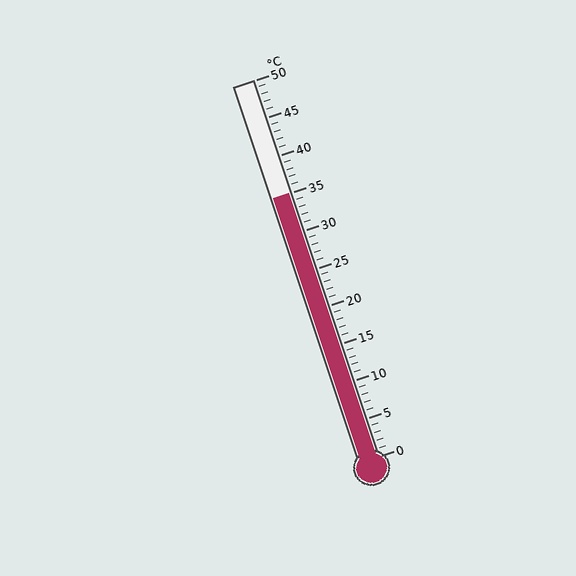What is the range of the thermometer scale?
The thermometer scale ranges from 0°C to 50°C.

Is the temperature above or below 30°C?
The temperature is above 30°C.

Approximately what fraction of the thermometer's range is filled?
The thermometer is filled to approximately 70% of its range.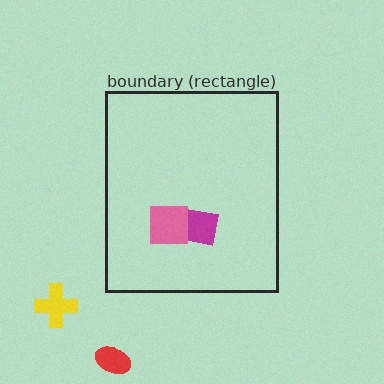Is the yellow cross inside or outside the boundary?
Outside.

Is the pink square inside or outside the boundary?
Inside.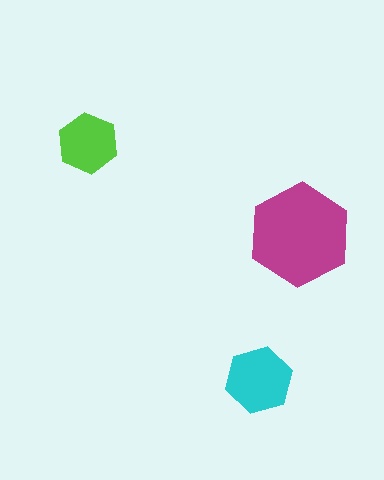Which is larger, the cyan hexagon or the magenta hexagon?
The magenta one.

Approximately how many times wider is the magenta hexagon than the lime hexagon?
About 1.5 times wider.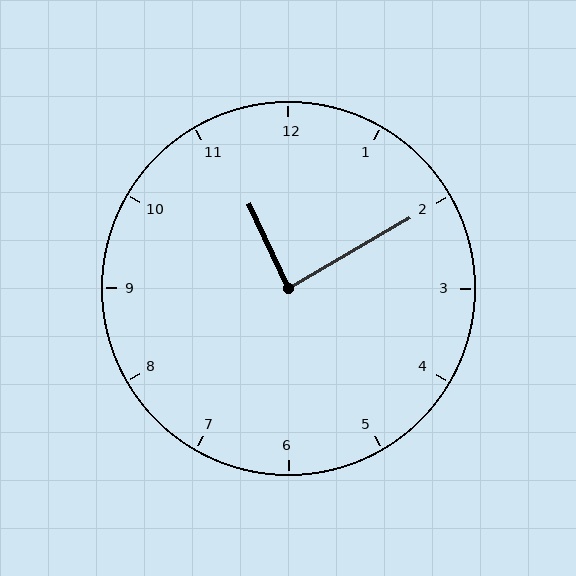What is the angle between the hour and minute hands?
Approximately 85 degrees.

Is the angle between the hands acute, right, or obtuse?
It is right.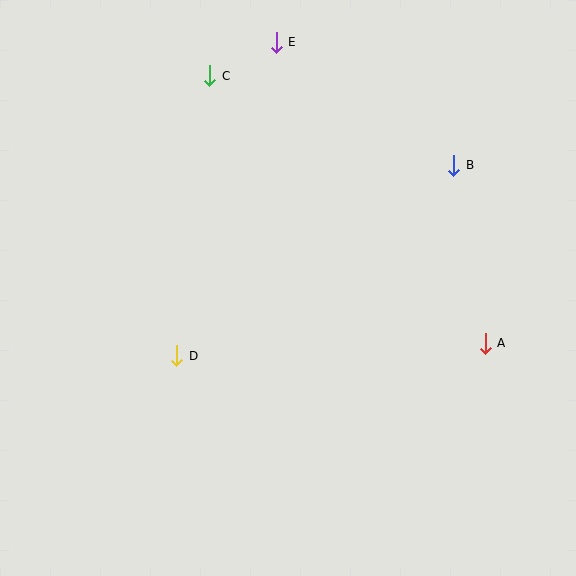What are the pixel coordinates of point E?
Point E is at (276, 42).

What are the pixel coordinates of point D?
Point D is at (177, 356).